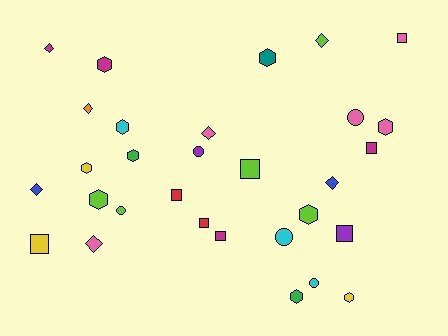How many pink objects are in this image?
There are 5 pink objects.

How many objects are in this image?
There are 30 objects.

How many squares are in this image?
There are 8 squares.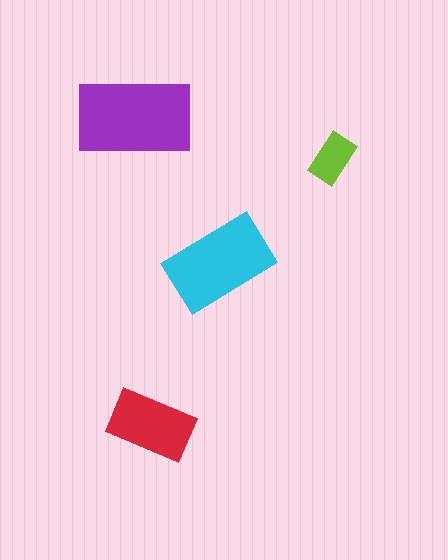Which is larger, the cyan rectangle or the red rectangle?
The cyan one.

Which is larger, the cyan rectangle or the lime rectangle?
The cyan one.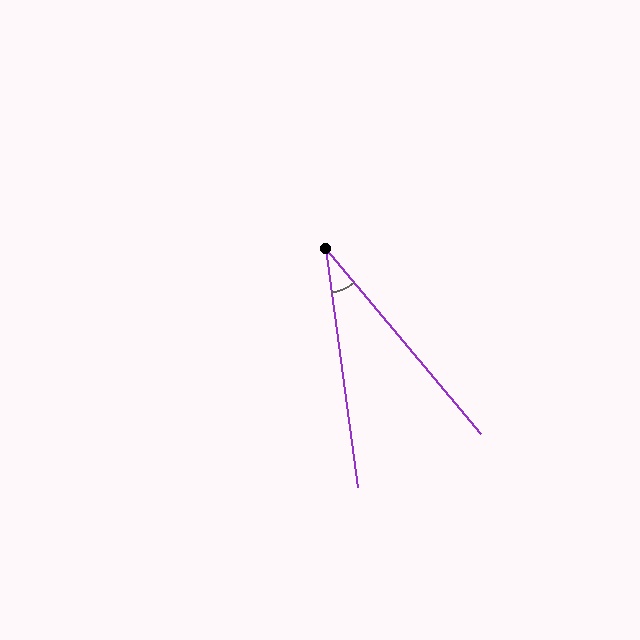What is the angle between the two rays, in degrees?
Approximately 32 degrees.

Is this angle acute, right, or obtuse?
It is acute.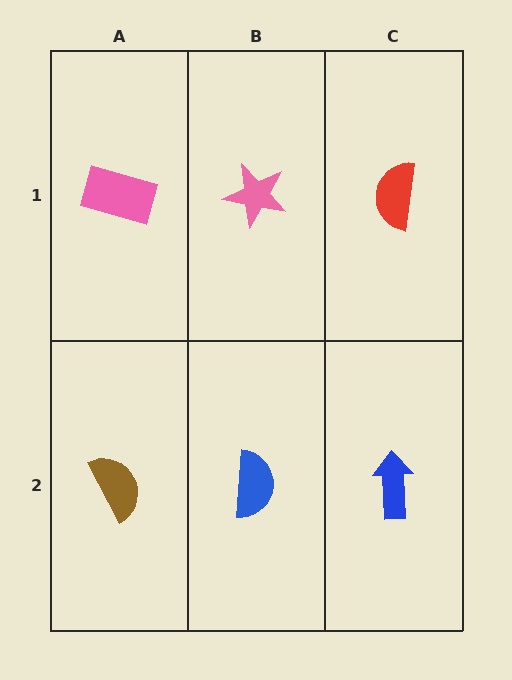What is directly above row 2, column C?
A red semicircle.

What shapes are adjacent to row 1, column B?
A blue semicircle (row 2, column B), a pink rectangle (row 1, column A), a red semicircle (row 1, column C).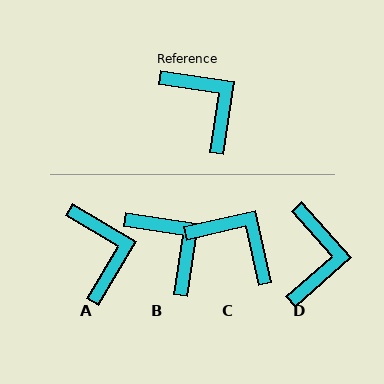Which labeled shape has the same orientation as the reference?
B.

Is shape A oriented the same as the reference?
No, it is off by about 22 degrees.